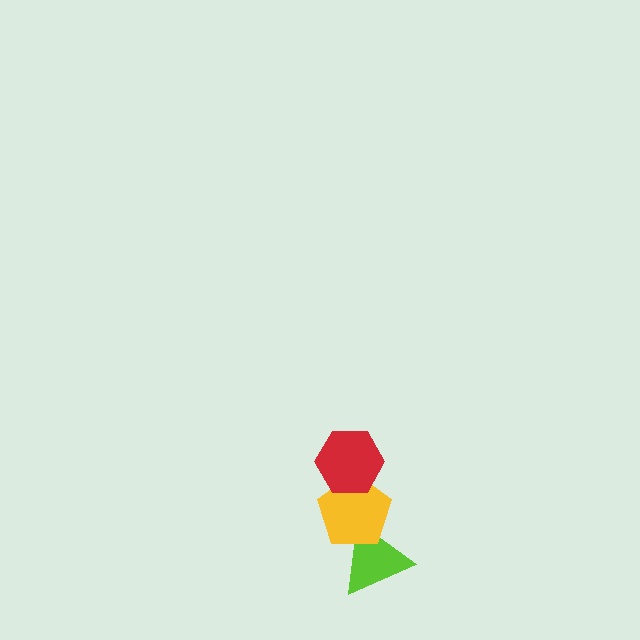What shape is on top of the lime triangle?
The yellow pentagon is on top of the lime triangle.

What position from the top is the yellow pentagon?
The yellow pentagon is 2nd from the top.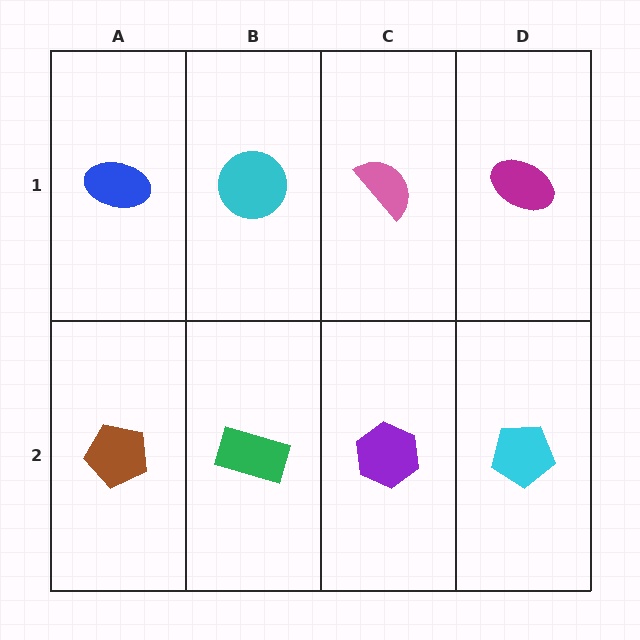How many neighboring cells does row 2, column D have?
2.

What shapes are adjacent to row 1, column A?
A brown pentagon (row 2, column A), a cyan circle (row 1, column B).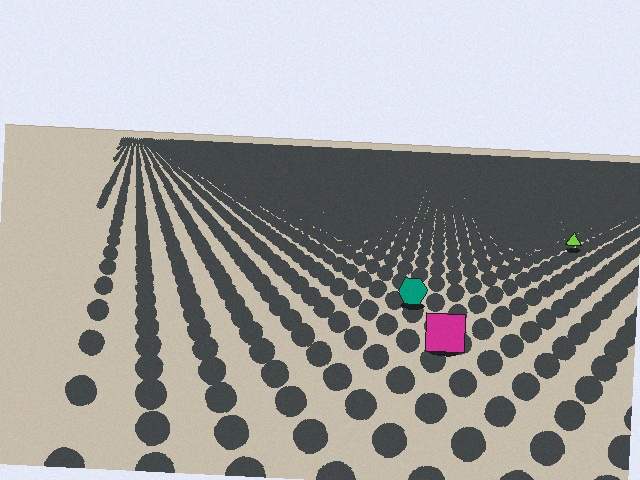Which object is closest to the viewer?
The magenta square is closest. The texture marks near it are larger and more spread out.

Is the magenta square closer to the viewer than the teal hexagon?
Yes. The magenta square is closer — you can tell from the texture gradient: the ground texture is coarser near it.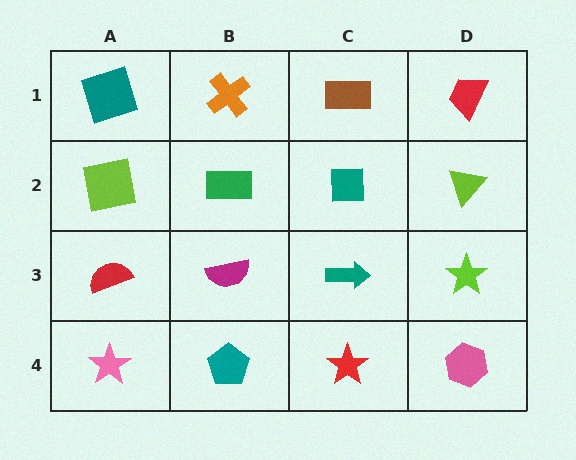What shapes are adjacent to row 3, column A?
A lime square (row 2, column A), a pink star (row 4, column A), a magenta semicircle (row 3, column B).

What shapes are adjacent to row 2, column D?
A red trapezoid (row 1, column D), a lime star (row 3, column D), a teal square (row 2, column C).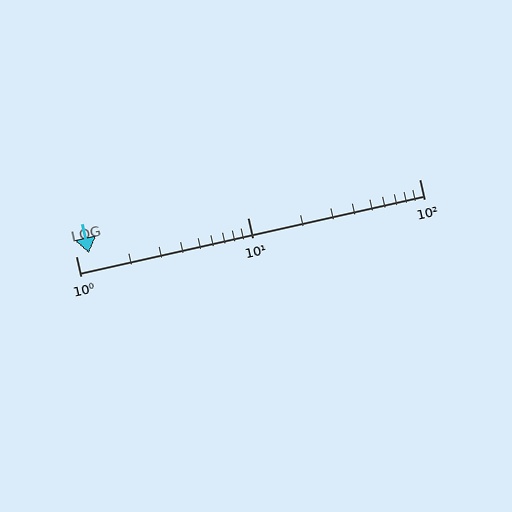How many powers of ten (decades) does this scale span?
The scale spans 2 decades, from 1 to 100.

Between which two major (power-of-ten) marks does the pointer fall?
The pointer is between 1 and 10.